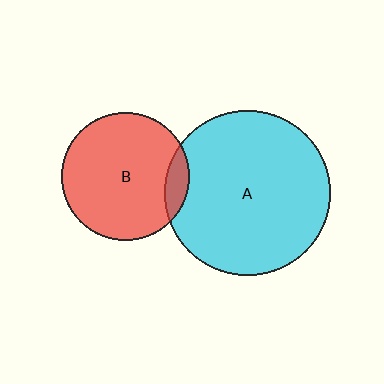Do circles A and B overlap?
Yes.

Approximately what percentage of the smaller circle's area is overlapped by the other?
Approximately 10%.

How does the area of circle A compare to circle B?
Approximately 1.7 times.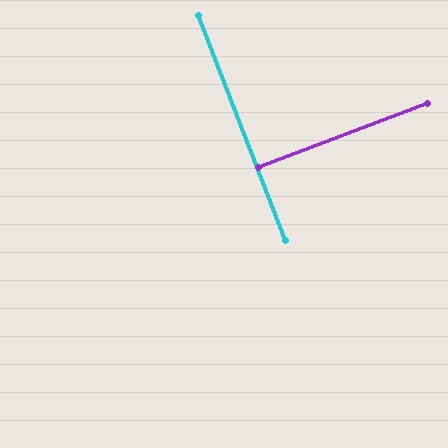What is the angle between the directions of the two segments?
Approximately 89 degrees.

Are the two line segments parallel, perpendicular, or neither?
Perpendicular — they meet at approximately 89°.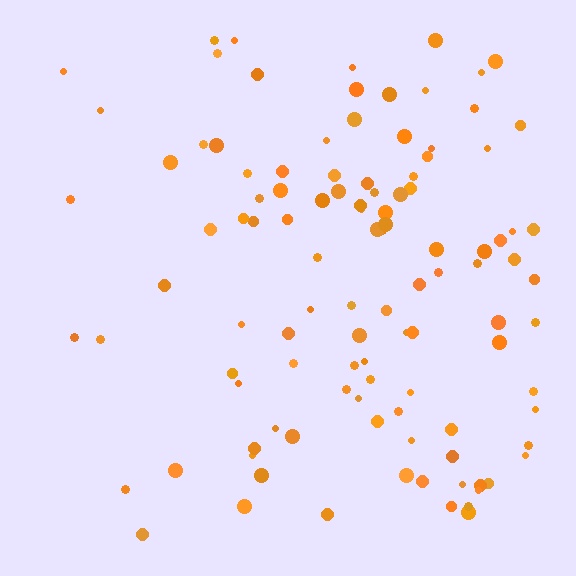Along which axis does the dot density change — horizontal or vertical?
Horizontal.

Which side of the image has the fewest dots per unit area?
The left.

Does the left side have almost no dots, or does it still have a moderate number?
Still a moderate number, just noticeably fewer than the right.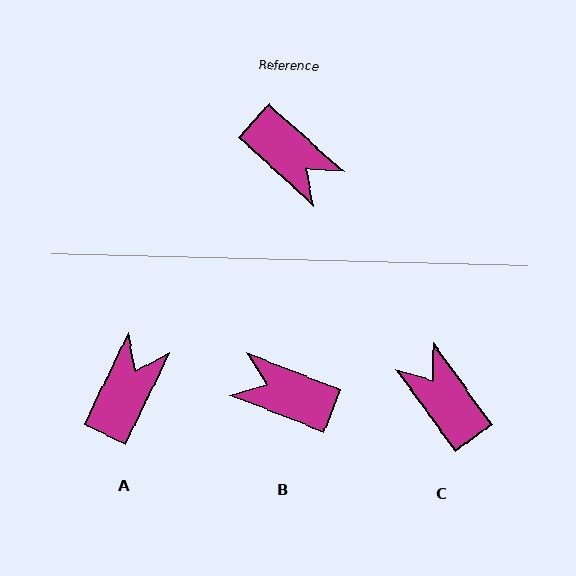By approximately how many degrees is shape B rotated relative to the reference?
Approximately 159 degrees clockwise.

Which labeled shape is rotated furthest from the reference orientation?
C, about 168 degrees away.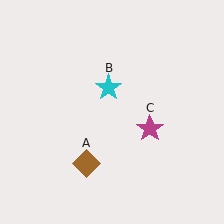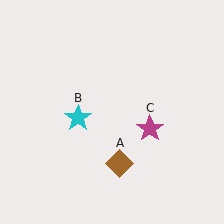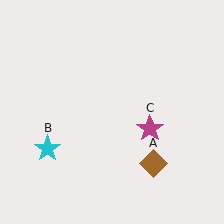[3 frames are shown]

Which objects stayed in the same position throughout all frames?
Magenta star (object C) remained stationary.